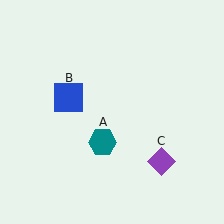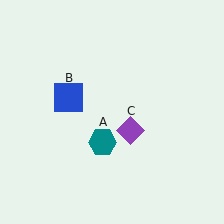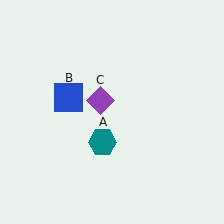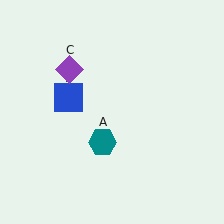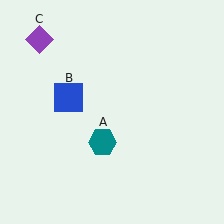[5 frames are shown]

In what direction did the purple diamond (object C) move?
The purple diamond (object C) moved up and to the left.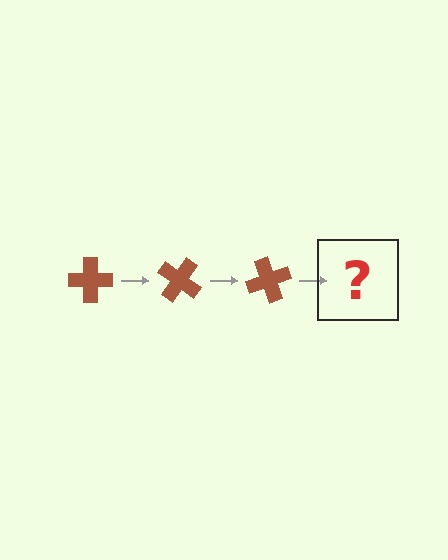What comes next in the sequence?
The next element should be a brown cross rotated 105 degrees.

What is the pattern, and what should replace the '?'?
The pattern is that the cross rotates 35 degrees each step. The '?' should be a brown cross rotated 105 degrees.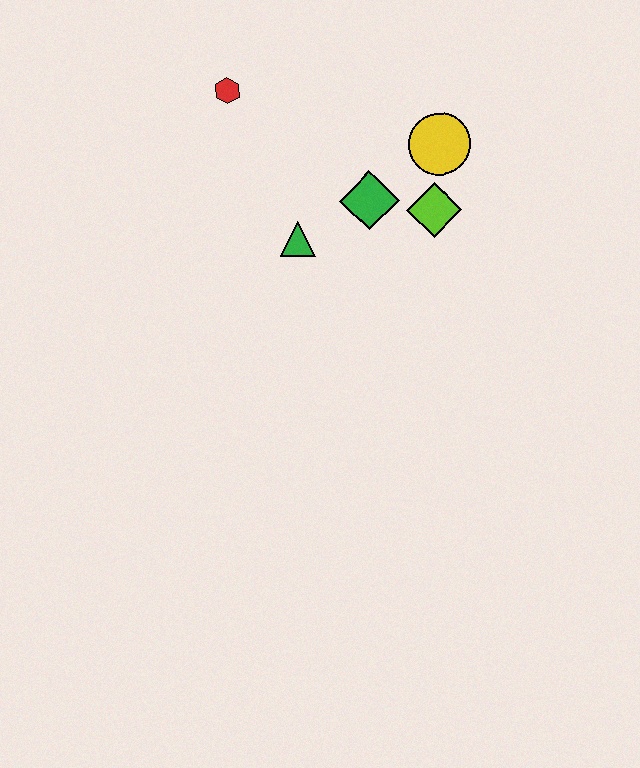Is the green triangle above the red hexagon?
No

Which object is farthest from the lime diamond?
The red hexagon is farthest from the lime diamond.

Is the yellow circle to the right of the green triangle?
Yes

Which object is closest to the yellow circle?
The lime diamond is closest to the yellow circle.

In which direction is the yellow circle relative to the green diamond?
The yellow circle is to the right of the green diamond.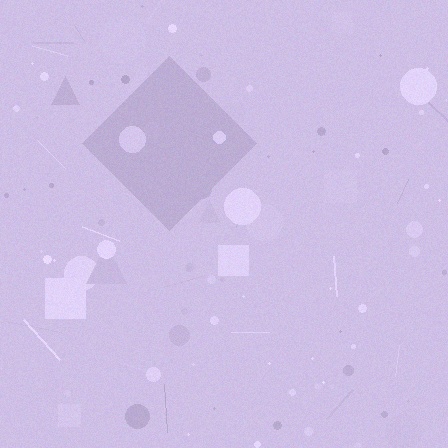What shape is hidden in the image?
A diamond is hidden in the image.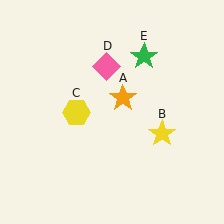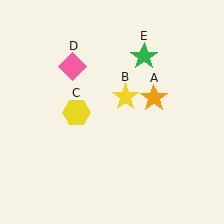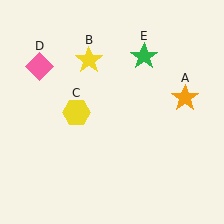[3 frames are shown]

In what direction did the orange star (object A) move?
The orange star (object A) moved right.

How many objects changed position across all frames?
3 objects changed position: orange star (object A), yellow star (object B), pink diamond (object D).